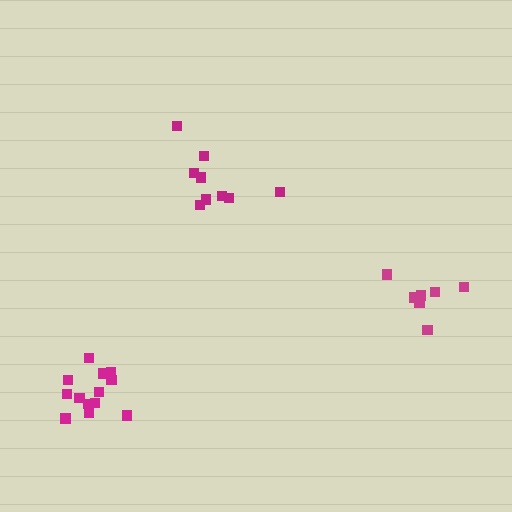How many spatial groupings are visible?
There are 3 spatial groupings.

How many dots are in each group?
Group 1: 7 dots, Group 2: 9 dots, Group 3: 13 dots (29 total).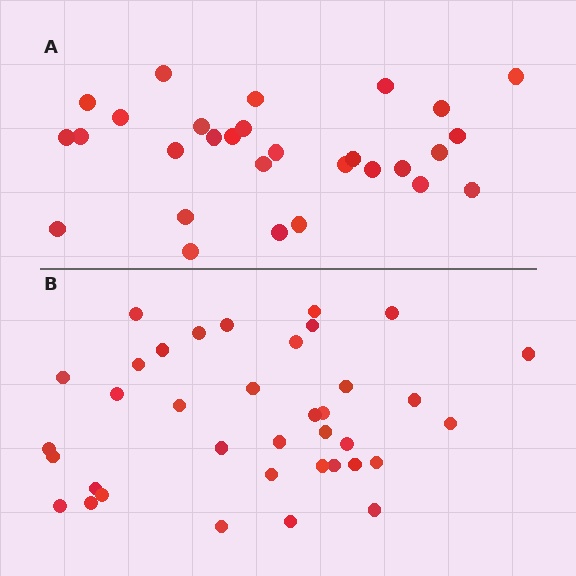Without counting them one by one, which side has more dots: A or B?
Region B (the bottom region) has more dots.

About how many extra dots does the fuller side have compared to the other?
Region B has roughly 8 or so more dots than region A.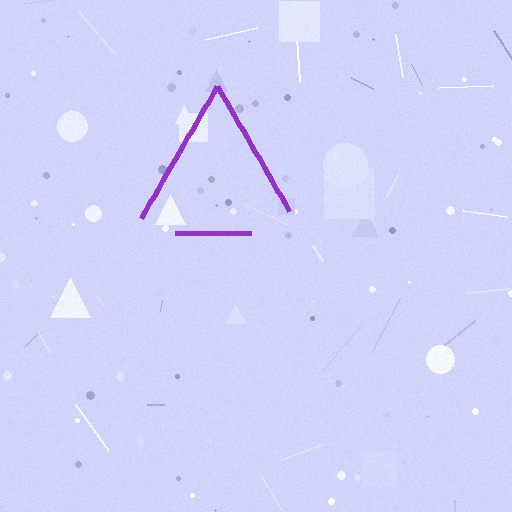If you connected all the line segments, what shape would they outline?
They would outline a triangle.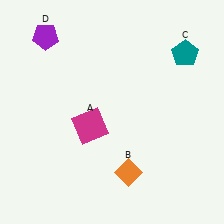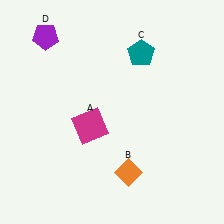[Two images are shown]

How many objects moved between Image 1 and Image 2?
1 object moved between the two images.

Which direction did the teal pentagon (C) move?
The teal pentagon (C) moved left.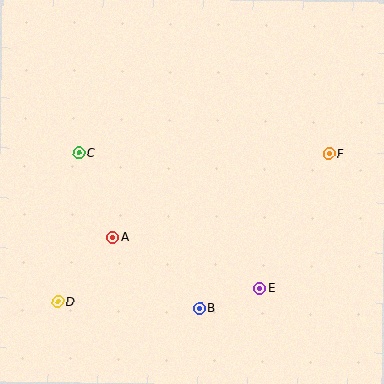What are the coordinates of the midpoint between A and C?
The midpoint between A and C is at (96, 195).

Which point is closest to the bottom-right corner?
Point E is closest to the bottom-right corner.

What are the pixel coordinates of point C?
Point C is at (79, 153).